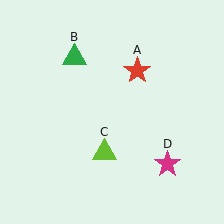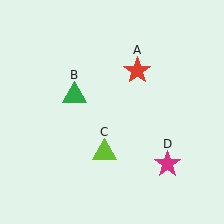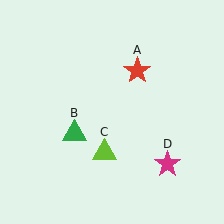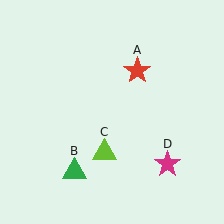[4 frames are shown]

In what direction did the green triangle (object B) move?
The green triangle (object B) moved down.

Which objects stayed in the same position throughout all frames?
Red star (object A) and lime triangle (object C) and magenta star (object D) remained stationary.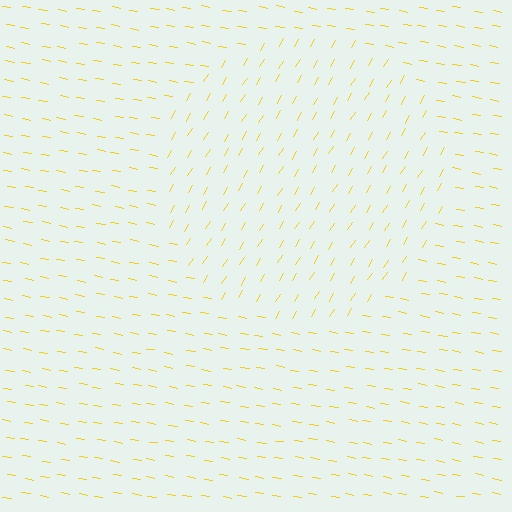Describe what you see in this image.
The image is filled with small yellow line segments. A circle region in the image has lines oriented differently from the surrounding lines, creating a visible texture boundary.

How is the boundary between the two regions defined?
The boundary is defined purely by a change in line orientation (approximately 68 degrees difference). All lines are the same color and thickness.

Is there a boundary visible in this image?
Yes, there is a texture boundary formed by a change in line orientation.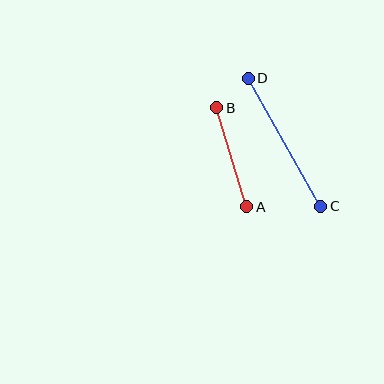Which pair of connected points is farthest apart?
Points C and D are farthest apart.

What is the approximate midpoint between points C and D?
The midpoint is at approximately (285, 142) pixels.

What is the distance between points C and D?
The distance is approximately 147 pixels.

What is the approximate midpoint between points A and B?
The midpoint is at approximately (232, 157) pixels.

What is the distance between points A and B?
The distance is approximately 104 pixels.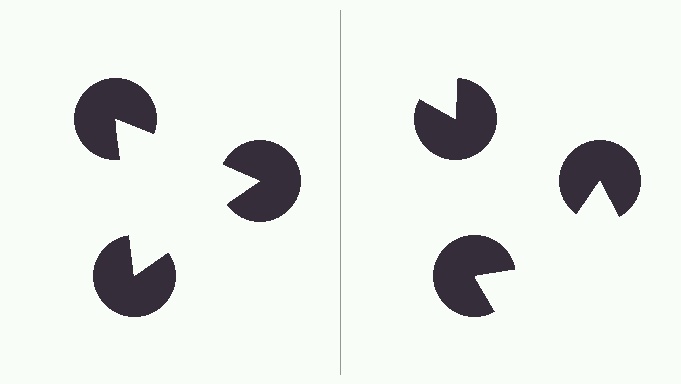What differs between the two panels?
The pac-man discs are positioned identically on both sides; only the wedge orientations differ. On the left they align to a triangle; on the right they are misaligned.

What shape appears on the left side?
An illusory triangle.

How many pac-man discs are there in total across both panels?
6 — 3 on each side.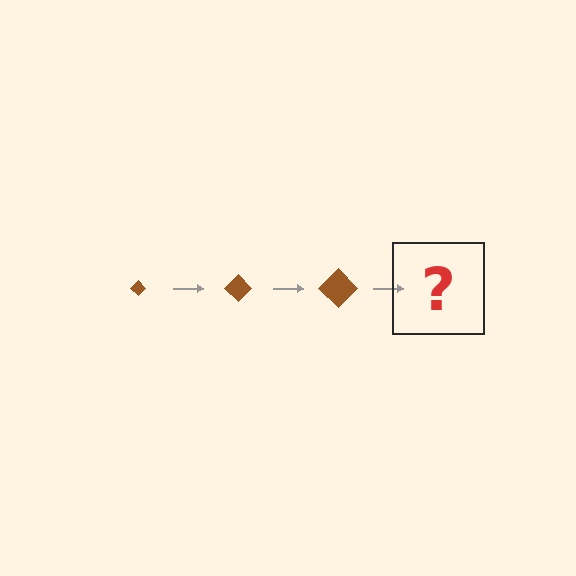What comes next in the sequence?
The next element should be a brown diamond, larger than the previous one.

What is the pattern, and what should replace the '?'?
The pattern is that the diamond gets progressively larger each step. The '?' should be a brown diamond, larger than the previous one.